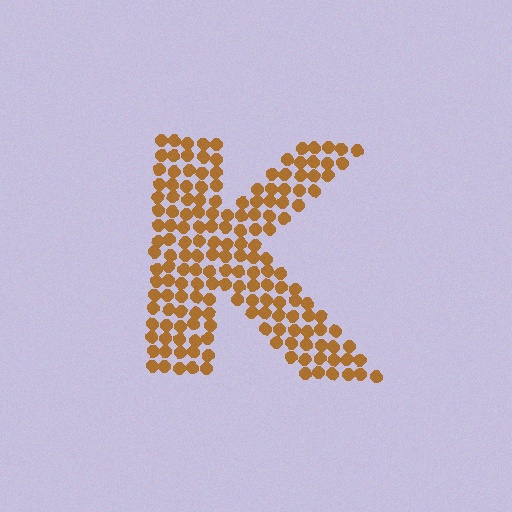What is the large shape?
The large shape is the letter K.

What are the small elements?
The small elements are circles.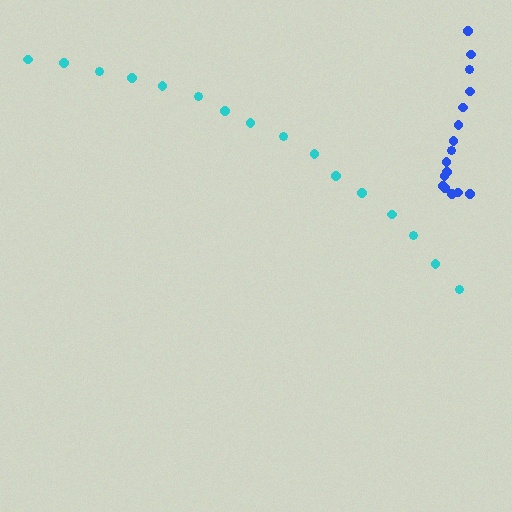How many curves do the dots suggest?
There are 2 distinct paths.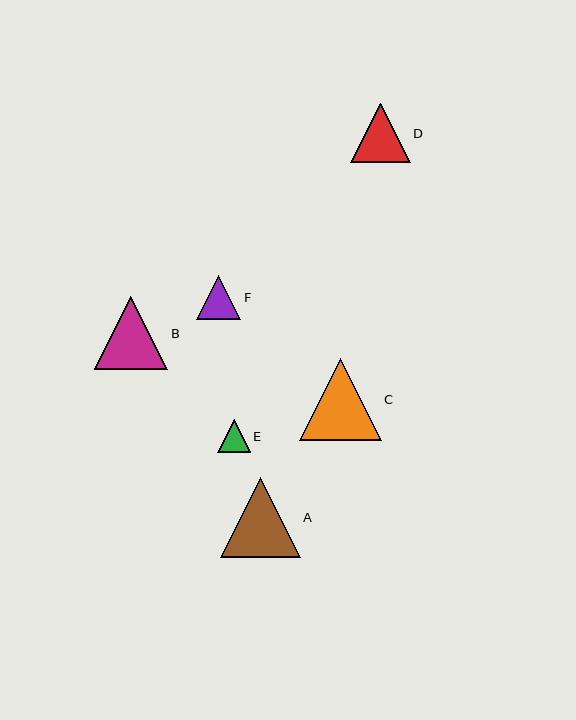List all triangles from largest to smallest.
From largest to smallest: C, A, B, D, F, E.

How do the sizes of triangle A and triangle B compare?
Triangle A and triangle B are approximately the same size.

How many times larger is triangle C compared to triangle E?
Triangle C is approximately 2.5 times the size of triangle E.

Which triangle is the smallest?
Triangle E is the smallest with a size of approximately 33 pixels.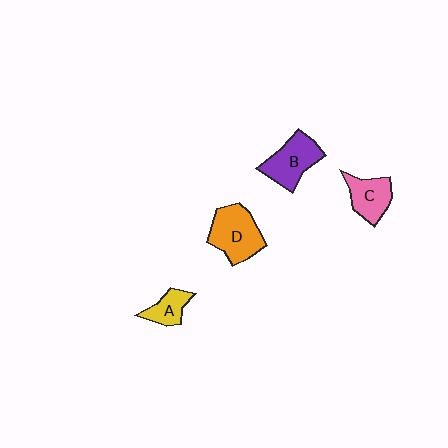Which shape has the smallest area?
Shape A (yellow).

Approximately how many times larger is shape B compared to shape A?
Approximately 1.8 times.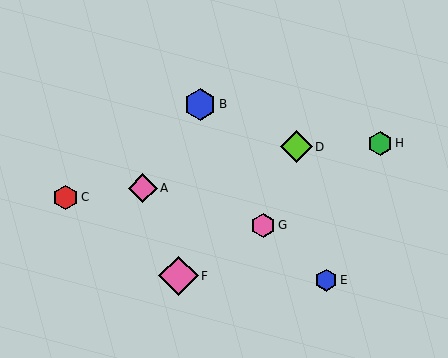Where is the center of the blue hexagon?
The center of the blue hexagon is at (326, 280).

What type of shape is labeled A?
Shape A is a pink diamond.